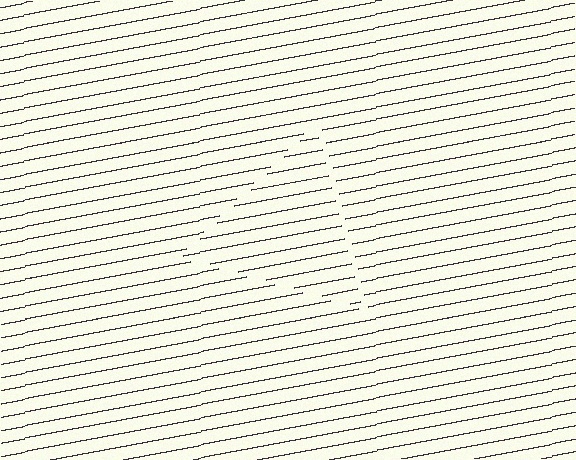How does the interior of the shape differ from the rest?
The interior of the shape contains the same grating, shifted by half a period — the contour is defined by the phase discontinuity where line-ends from the inner and outer gratings abut.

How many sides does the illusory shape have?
3 sides — the line-ends trace a triangle.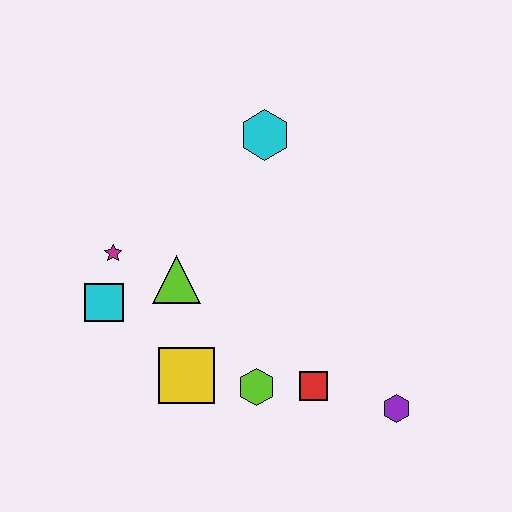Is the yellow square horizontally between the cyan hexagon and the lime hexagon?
No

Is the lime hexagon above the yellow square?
No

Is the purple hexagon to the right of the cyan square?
Yes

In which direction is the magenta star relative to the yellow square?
The magenta star is above the yellow square.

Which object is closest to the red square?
The lime hexagon is closest to the red square.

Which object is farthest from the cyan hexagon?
The purple hexagon is farthest from the cyan hexagon.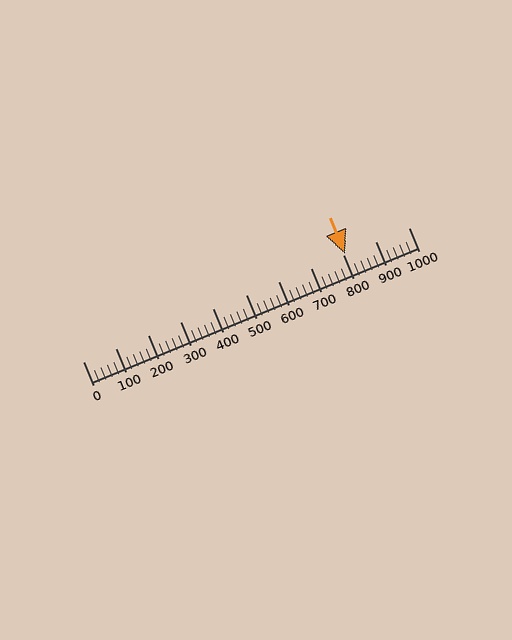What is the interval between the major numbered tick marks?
The major tick marks are spaced 100 units apart.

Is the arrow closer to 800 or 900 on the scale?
The arrow is closer to 800.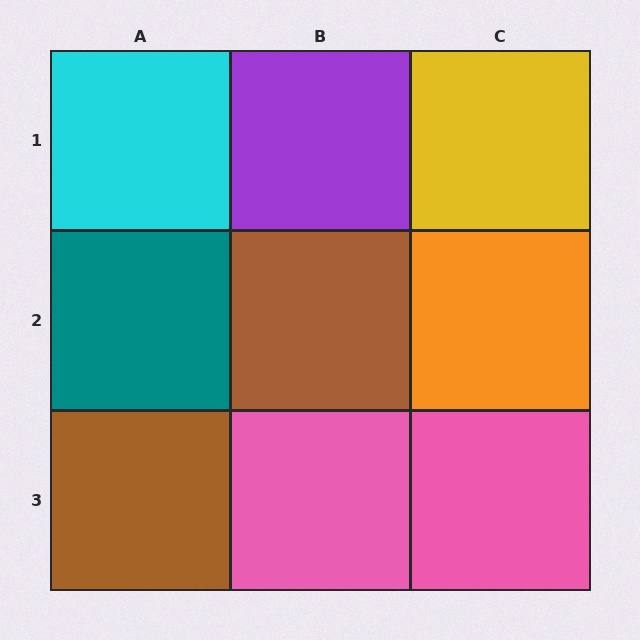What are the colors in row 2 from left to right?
Teal, brown, orange.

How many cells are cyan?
1 cell is cyan.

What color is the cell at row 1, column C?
Yellow.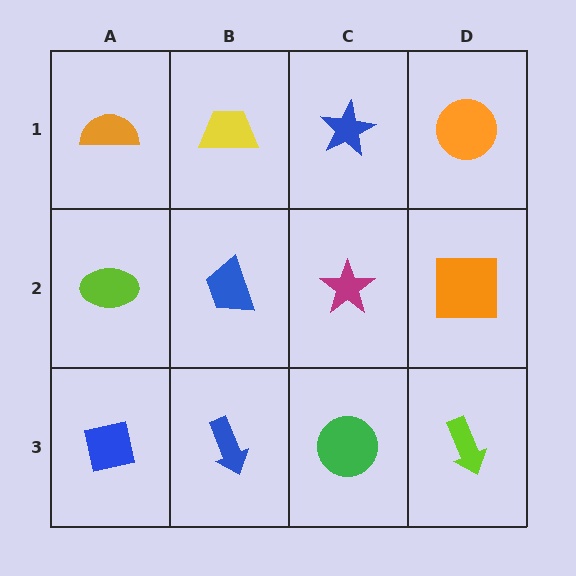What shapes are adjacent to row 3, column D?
An orange square (row 2, column D), a green circle (row 3, column C).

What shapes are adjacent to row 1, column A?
A lime ellipse (row 2, column A), a yellow trapezoid (row 1, column B).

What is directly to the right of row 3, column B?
A green circle.